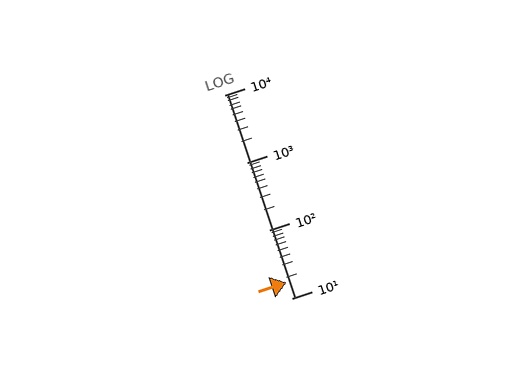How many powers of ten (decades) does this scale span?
The scale spans 3 decades, from 10 to 10000.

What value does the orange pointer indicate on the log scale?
The pointer indicates approximately 17.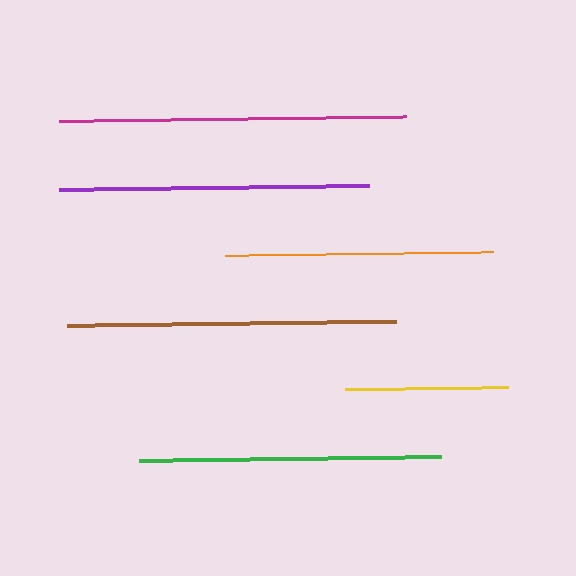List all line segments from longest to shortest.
From longest to shortest: magenta, brown, purple, green, orange, yellow.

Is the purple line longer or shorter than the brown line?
The brown line is longer than the purple line.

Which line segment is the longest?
The magenta line is the longest at approximately 347 pixels.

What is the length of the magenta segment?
The magenta segment is approximately 347 pixels long.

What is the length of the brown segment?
The brown segment is approximately 330 pixels long.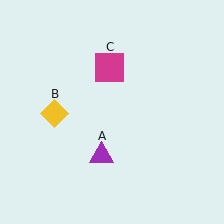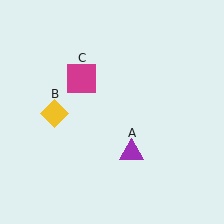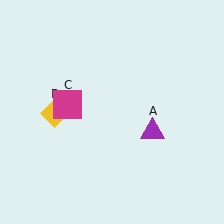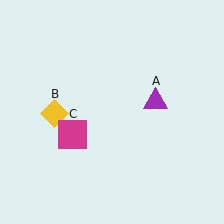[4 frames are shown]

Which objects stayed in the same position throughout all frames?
Yellow diamond (object B) remained stationary.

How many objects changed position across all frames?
2 objects changed position: purple triangle (object A), magenta square (object C).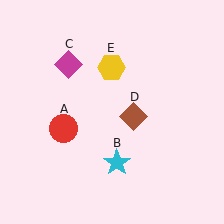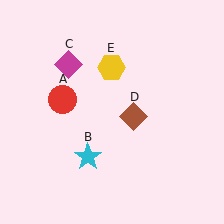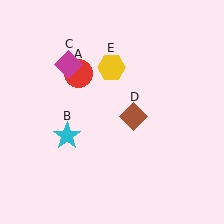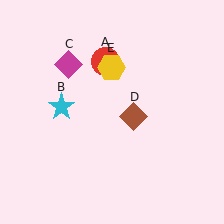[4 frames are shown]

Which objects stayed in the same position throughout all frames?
Magenta diamond (object C) and brown diamond (object D) and yellow hexagon (object E) remained stationary.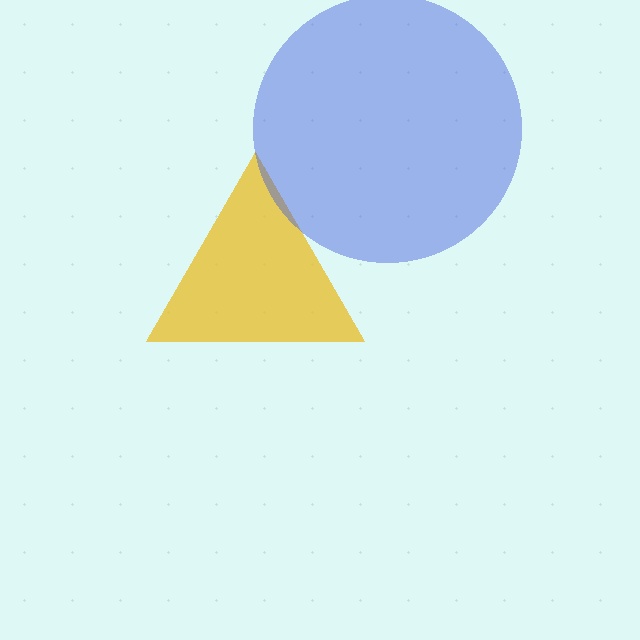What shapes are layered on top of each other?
The layered shapes are: a yellow triangle, a blue circle.